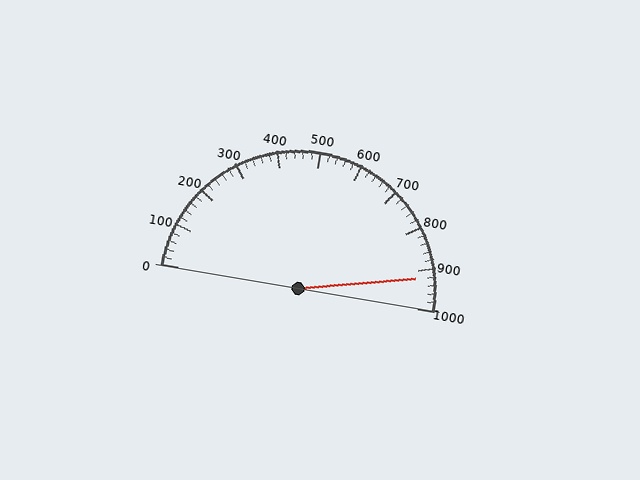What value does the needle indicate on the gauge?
The needle indicates approximately 920.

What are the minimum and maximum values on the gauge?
The gauge ranges from 0 to 1000.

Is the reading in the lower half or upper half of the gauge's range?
The reading is in the upper half of the range (0 to 1000).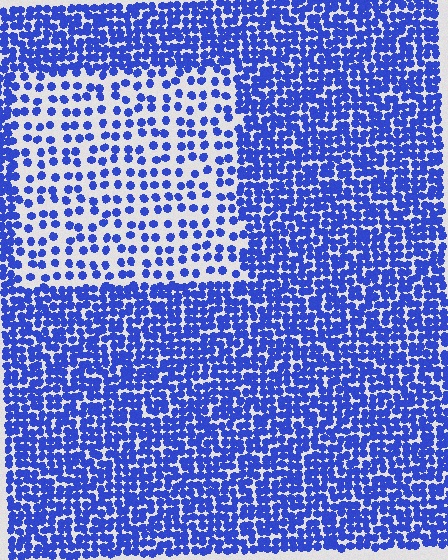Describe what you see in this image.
The image contains small blue elements arranged at two different densities. A rectangle-shaped region is visible where the elements are less densely packed than the surrounding area.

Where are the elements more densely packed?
The elements are more densely packed outside the rectangle boundary.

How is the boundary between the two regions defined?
The boundary is defined by a change in element density (approximately 2.3x ratio). All elements are the same color, size, and shape.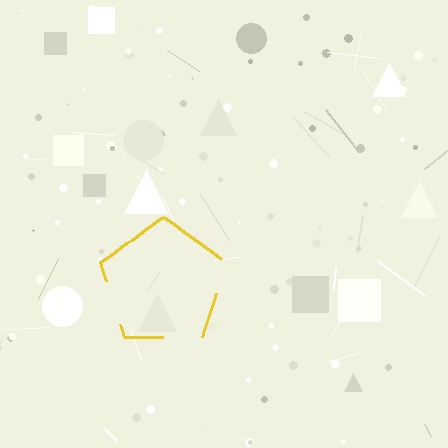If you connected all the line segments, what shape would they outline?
They would outline a pentagon.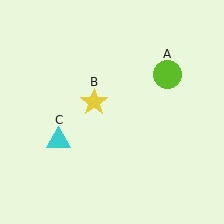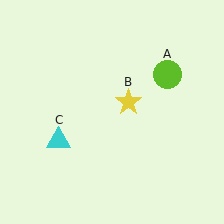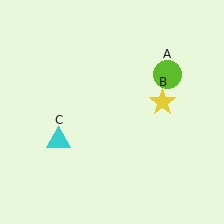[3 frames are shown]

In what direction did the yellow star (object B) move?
The yellow star (object B) moved right.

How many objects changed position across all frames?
1 object changed position: yellow star (object B).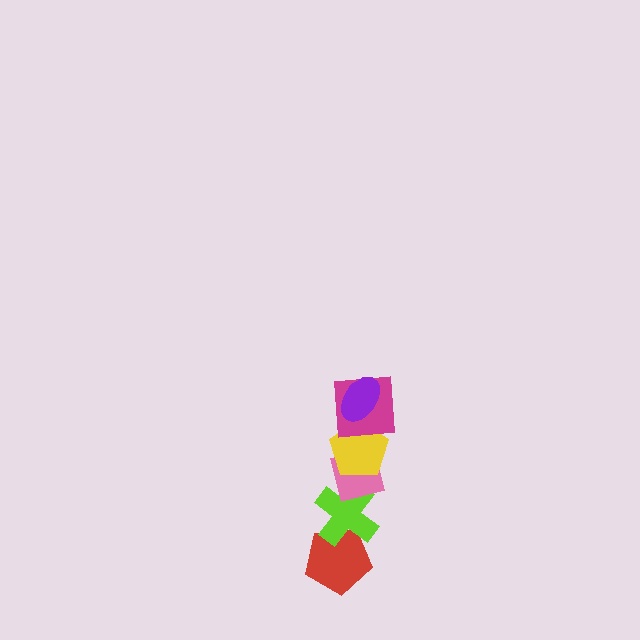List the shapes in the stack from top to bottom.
From top to bottom: the purple ellipse, the magenta square, the yellow pentagon, the pink square, the lime cross, the red pentagon.